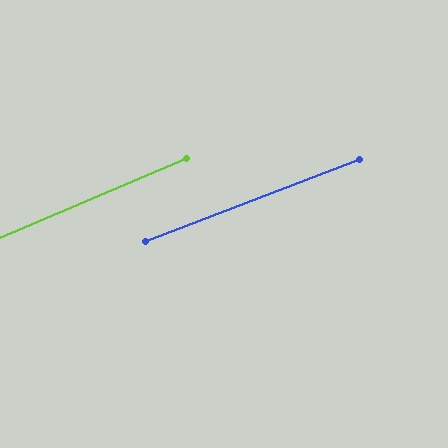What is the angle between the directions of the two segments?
Approximately 2 degrees.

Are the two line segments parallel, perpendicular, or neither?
Parallel — their directions differ by only 1.9°.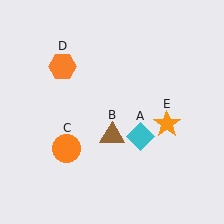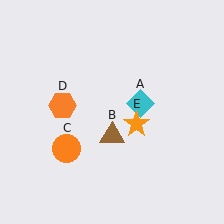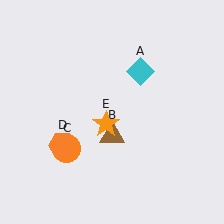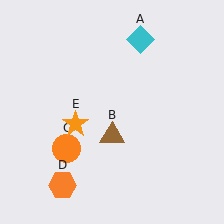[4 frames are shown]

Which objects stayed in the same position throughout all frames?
Brown triangle (object B) and orange circle (object C) remained stationary.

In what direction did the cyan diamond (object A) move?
The cyan diamond (object A) moved up.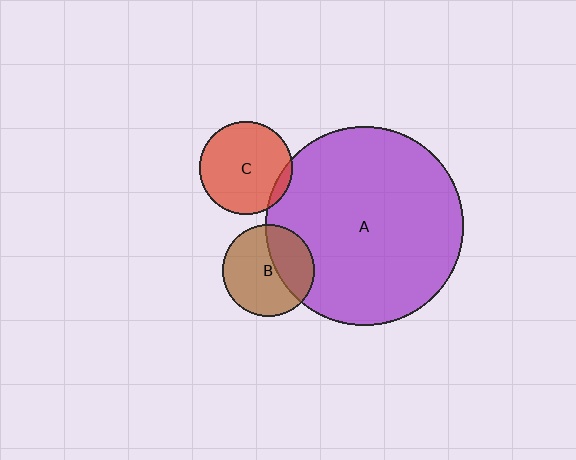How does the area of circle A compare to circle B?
Approximately 4.6 times.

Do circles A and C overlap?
Yes.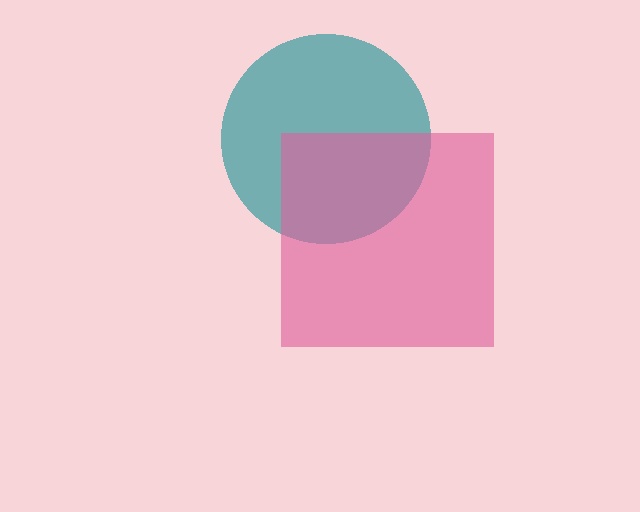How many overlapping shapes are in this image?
There are 2 overlapping shapes in the image.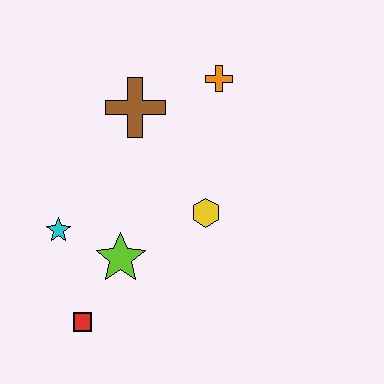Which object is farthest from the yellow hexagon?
The red square is farthest from the yellow hexagon.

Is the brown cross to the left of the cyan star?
No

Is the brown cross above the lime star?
Yes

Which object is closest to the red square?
The lime star is closest to the red square.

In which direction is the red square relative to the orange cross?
The red square is below the orange cross.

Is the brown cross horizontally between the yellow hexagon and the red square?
Yes